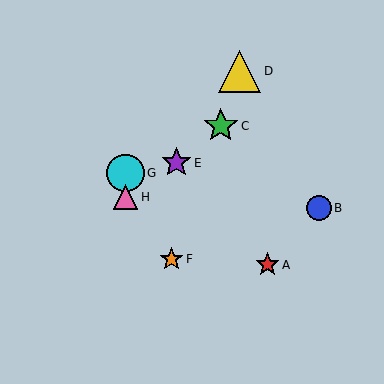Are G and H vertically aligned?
Yes, both are at x≈125.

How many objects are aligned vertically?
2 objects (G, H) are aligned vertically.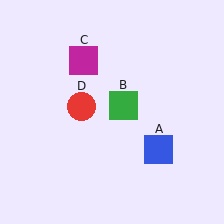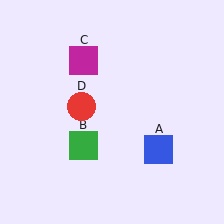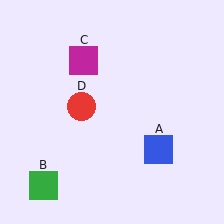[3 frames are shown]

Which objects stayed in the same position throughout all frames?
Blue square (object A) and magenta square (object C) and red circle (object D) remained stationary.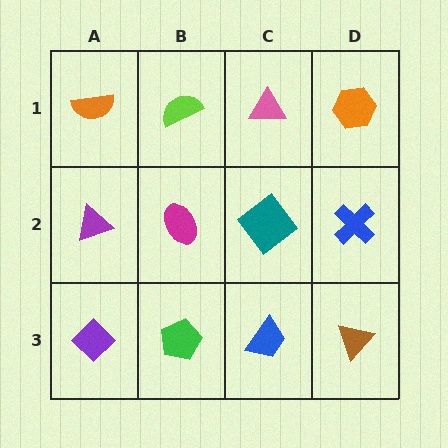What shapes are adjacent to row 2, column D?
An orange hexagon (row 1, column D), a brown triangle (row 3, column D), a teal diamond (row 2, column C).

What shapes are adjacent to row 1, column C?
A teal diamond (row 2, column C), a lime semicircle (row 1, column B), an orange hexagon (row 1, column D).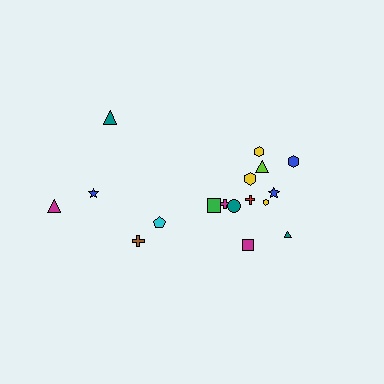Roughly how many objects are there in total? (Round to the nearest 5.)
Roughly 15 objects in total.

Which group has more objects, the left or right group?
The right group.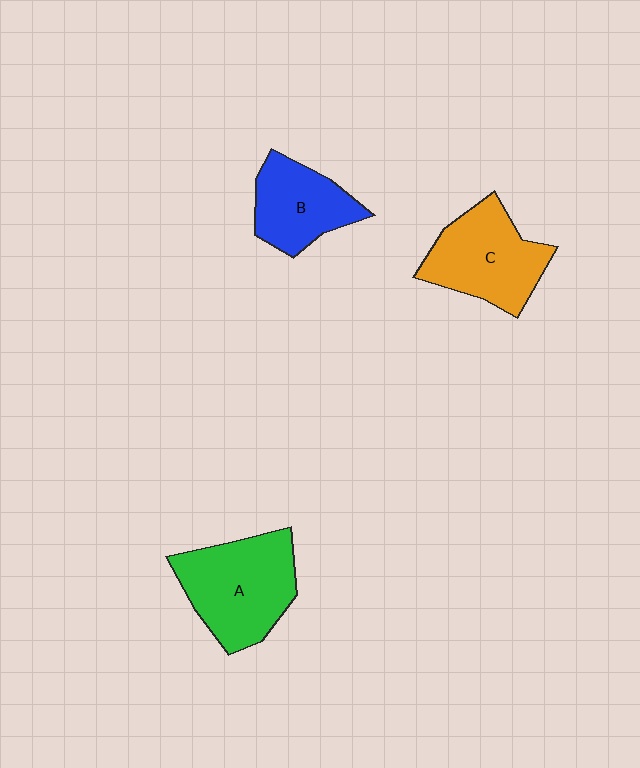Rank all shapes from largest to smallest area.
From largest to smallest: A (green), C (orange), B (blue).